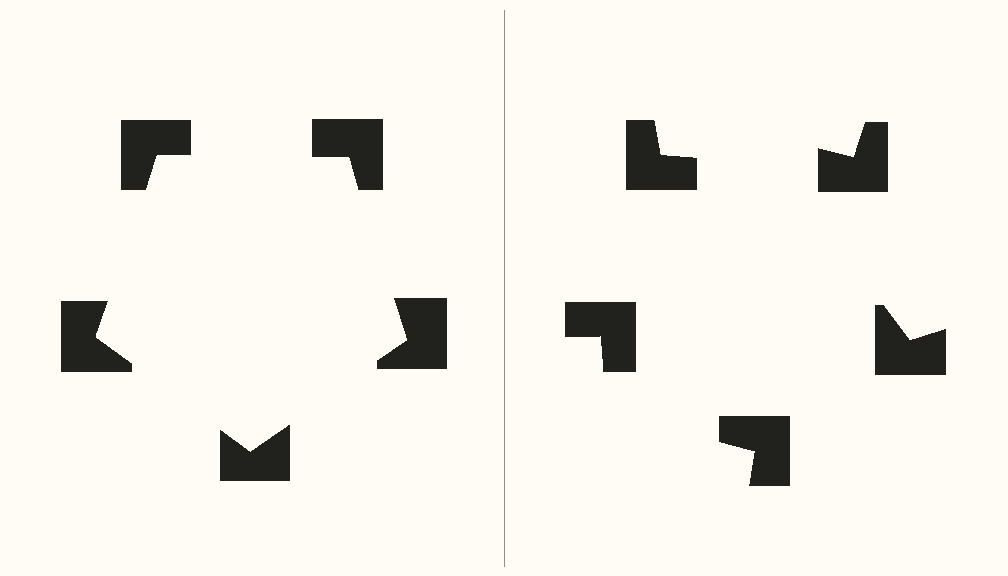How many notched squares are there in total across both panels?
10 — 5 on each side.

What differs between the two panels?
The notched squares are positioned identically on both sides; only the wedge orientations differ. On the left they align to a pentagon; on the right they are misaligned.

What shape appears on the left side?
An illusory pentagon.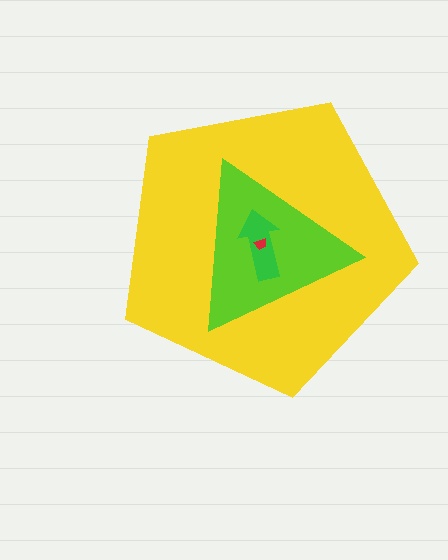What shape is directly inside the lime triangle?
The green arrow.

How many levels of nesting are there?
4.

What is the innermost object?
The red trapezoid.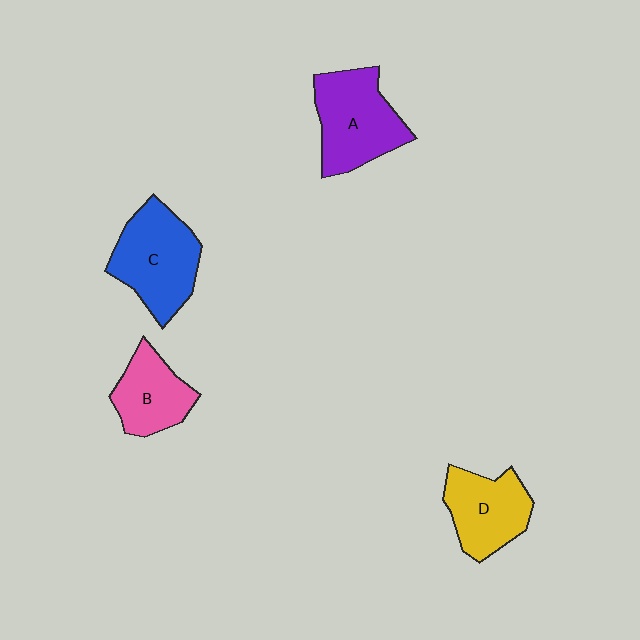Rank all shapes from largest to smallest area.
From largest to smallest: C (blue), A (purple), D (yellow), B (pink).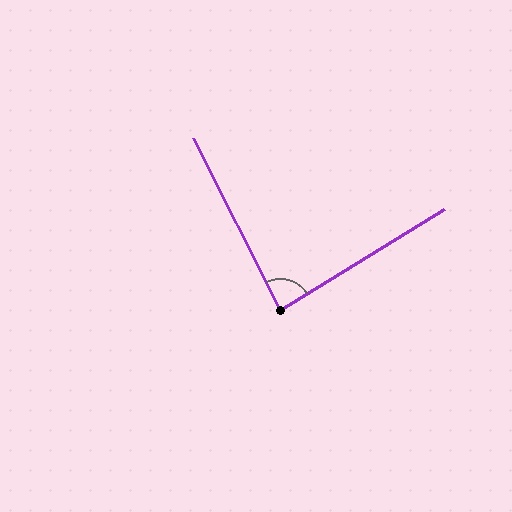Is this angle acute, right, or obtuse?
It is approximately a right angle.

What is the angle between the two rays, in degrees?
Approximately 85 degrees.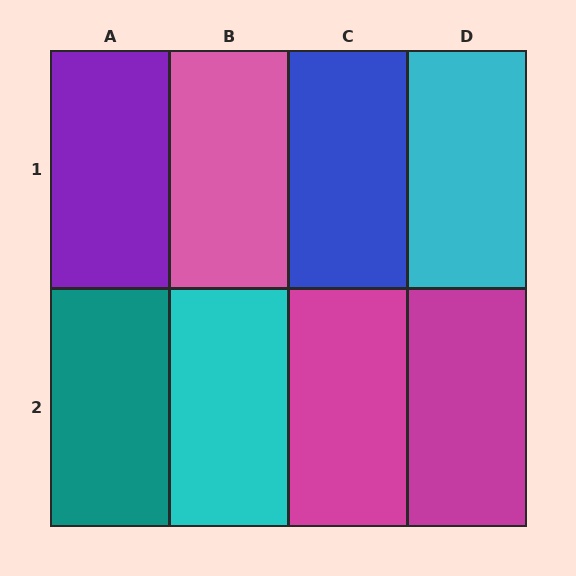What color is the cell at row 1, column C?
Blue.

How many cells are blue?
1 cell is blue.